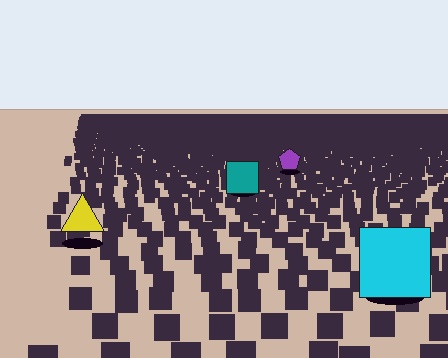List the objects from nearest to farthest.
From nearest to farthest: the cyan square, the yellow triangle, the teal square, the purple pentagon.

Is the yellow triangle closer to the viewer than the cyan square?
No. The cyan square is closer — you can tell from the texture gradient: the ground texture is coarser near it.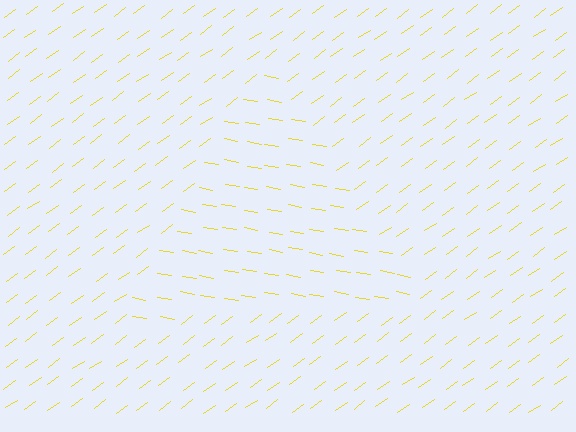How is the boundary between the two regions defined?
The boundary is defined purely by a change in line orientation (approximately 45 degrees difference). All lines are the same color and thickness.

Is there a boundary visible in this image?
Yes, there is a texture boundary formed by a change in line orientation.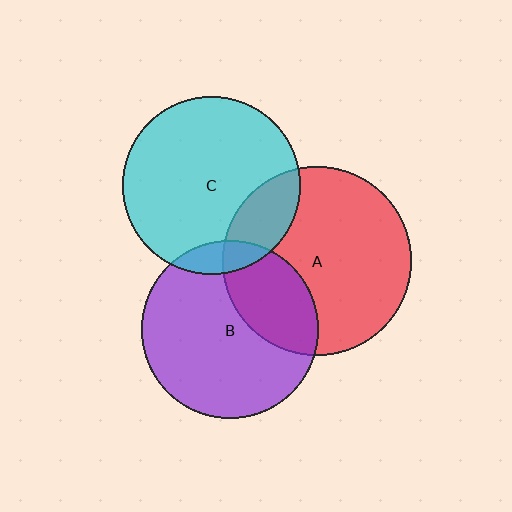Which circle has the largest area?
Circle A (red).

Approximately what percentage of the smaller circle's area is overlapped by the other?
Approximately 10%.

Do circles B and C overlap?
Yes.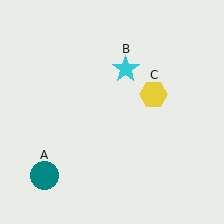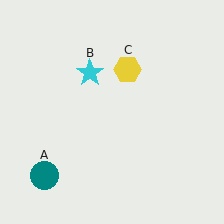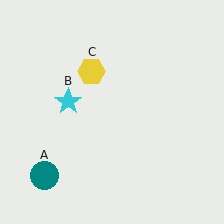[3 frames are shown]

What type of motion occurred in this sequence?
The cyan star (object B), yellow hexagon (object C) rotated counterclockwise around the center of the scene.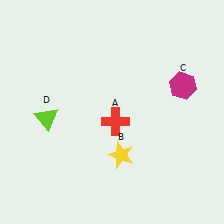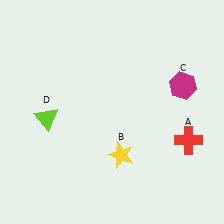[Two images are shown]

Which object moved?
The red cross (A) moved right.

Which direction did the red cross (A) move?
The red cross (A) moved right.